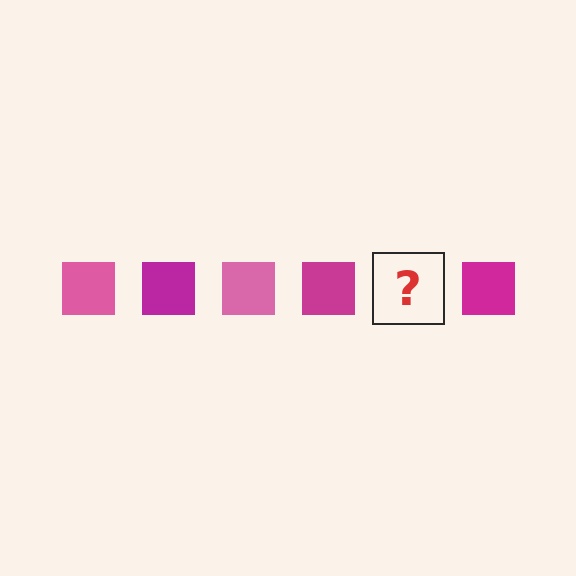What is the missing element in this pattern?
The missing element is a pink square.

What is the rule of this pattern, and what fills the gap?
The rule is that the pattern cycles through pink, magenta squares. The gap should be filled with a pink square.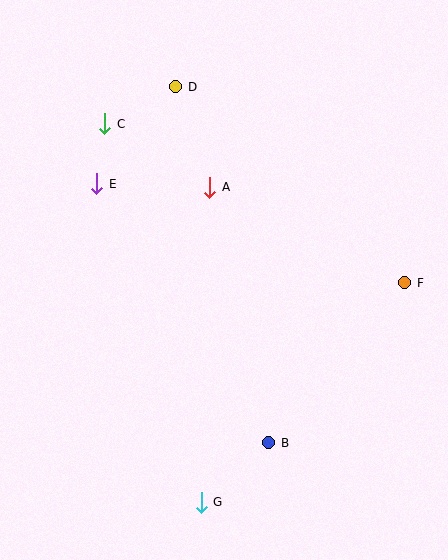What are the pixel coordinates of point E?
Point E is at (97, 184).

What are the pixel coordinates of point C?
Point C is at (105, 124).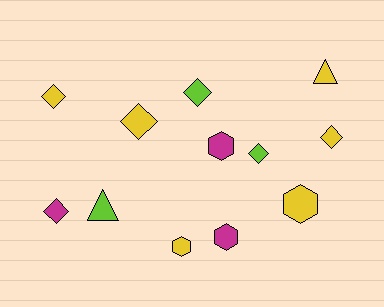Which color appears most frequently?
Yellow, with 6 objects.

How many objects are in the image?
There are 12 objects.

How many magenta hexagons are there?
There are 2 magenta hexagons.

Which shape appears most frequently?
Diamond, with 6 objects.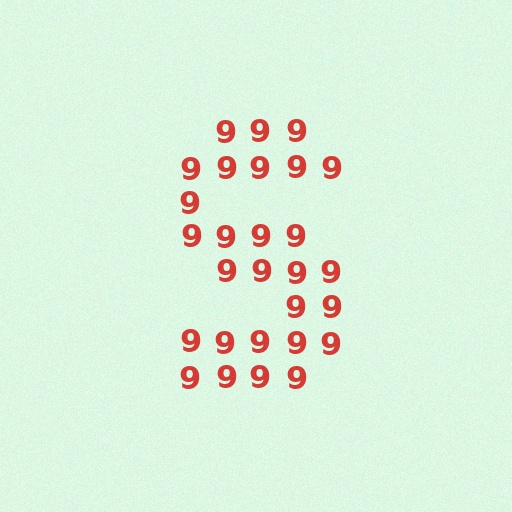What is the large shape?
The large shape is the letter S.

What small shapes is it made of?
It is made of small digit 9's.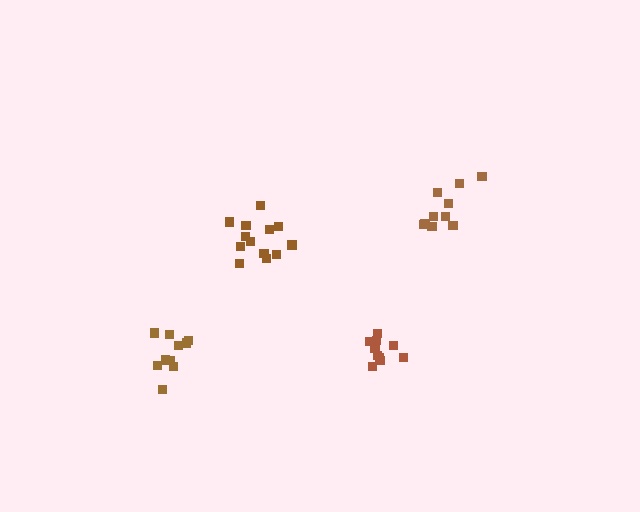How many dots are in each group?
Group 1: 13 dots, Group 2: 10 dots, Group 3: 10 dots, Group 4: 10 dots (43 total).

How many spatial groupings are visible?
There are 4 spatial groupings.